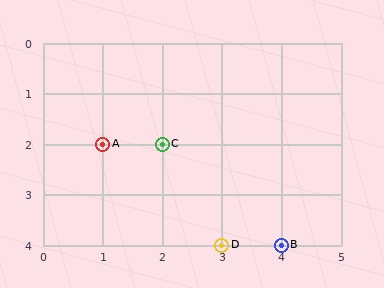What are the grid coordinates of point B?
Point B is at grid coordinates (4, 4).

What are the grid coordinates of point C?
Point C is at grid coordinates (2, 2).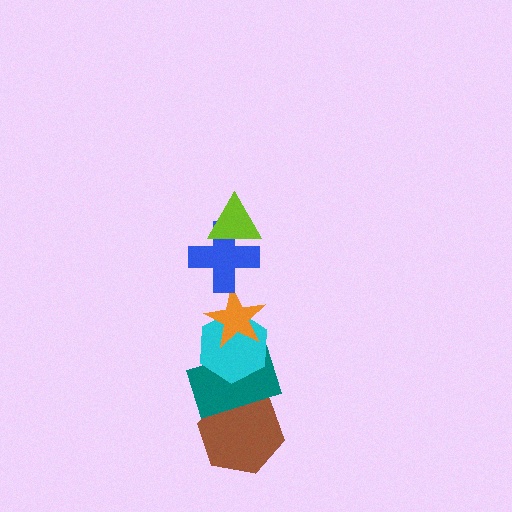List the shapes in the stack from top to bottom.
From top to bottom: the lime triangle, the blue cross, the orange star, the cyan hexagon, the teal rectangle, the brown hexagon.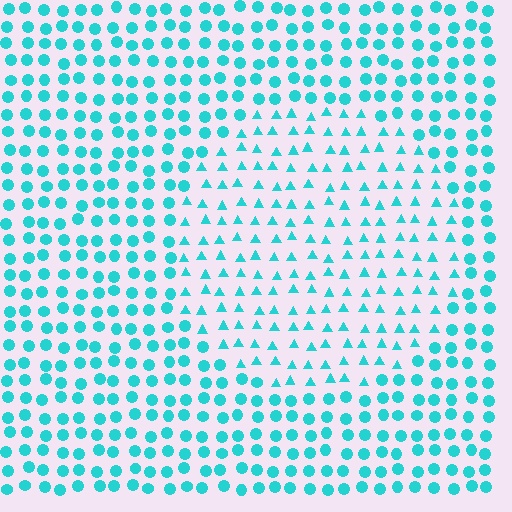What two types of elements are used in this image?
The image uses triangles inside the circle region and circles outside it.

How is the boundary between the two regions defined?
The boundary is defined by a change in element shape: triangles inside vs. circles outside. All elements share the same color and spacing.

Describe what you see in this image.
The image is filled with small cyan elements arranged in a uniform grid. A circle-shaped region contains triangles, while the surrounding area contains circles. The boundary is defined purely by the change in element shape.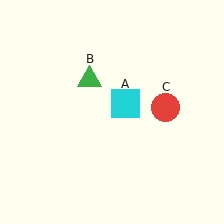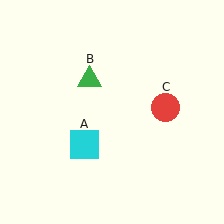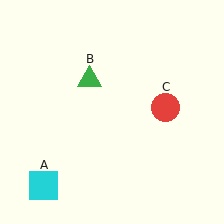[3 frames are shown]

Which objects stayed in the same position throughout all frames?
Green triangle (object B) and red circle (object C) remained stationary.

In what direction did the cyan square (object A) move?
The cyan square (object A) moved down and to the left.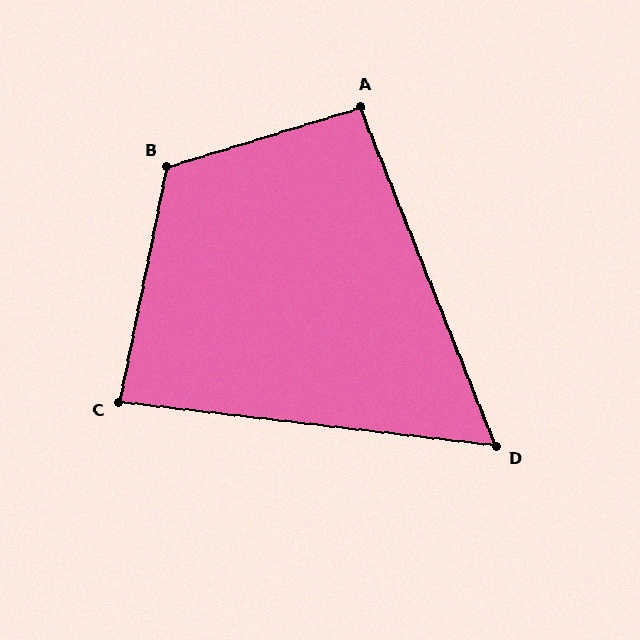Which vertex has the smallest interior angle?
D, at approximately 62 degrees.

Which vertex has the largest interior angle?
B, at approximately 118 degrees.